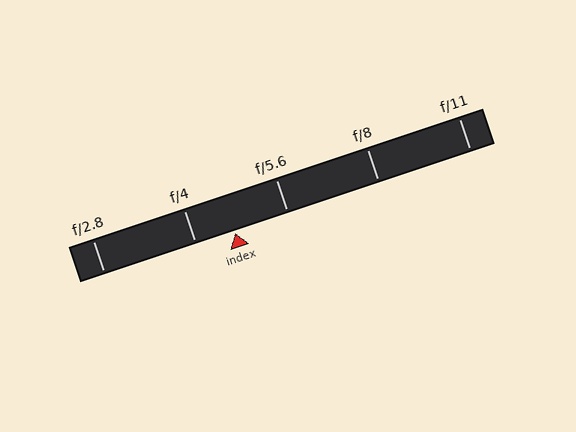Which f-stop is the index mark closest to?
The index mark is closest to f/4.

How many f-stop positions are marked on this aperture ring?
There are 5 f-stop positions marked.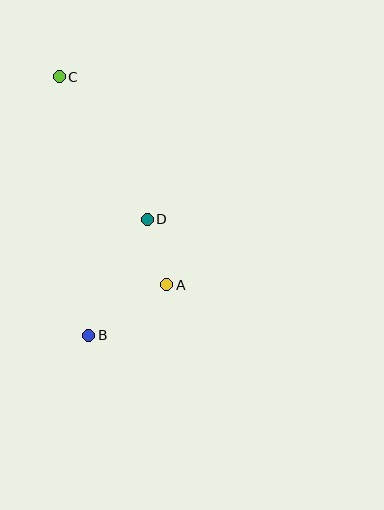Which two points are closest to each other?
Points A and D are closest to each other.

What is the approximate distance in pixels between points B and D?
The distance between B and D is approximately 130 pixels.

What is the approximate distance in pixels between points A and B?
The distance between A and B is approximately 93 pixels.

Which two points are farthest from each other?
Points B and C are farthest from each other.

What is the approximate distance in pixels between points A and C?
The distance between A and C is approximately 234 pixels.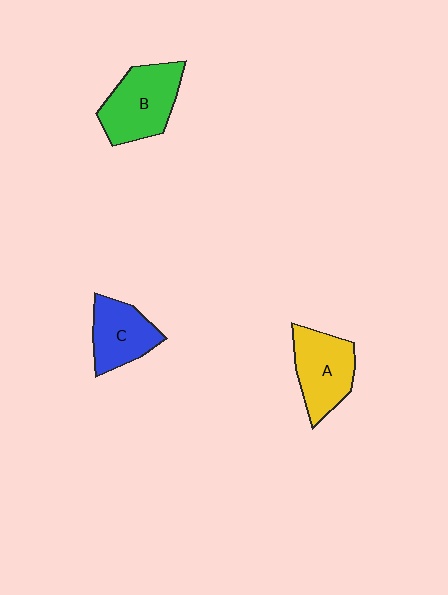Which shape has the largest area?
Shape B (green).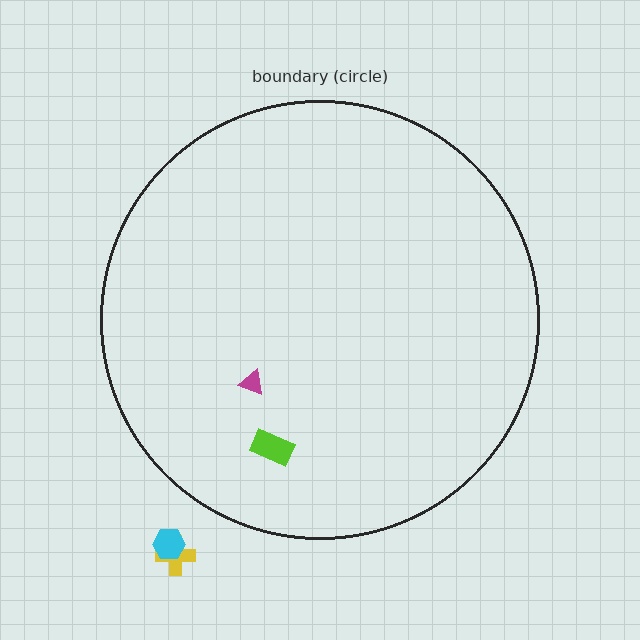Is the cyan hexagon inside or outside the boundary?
Outside.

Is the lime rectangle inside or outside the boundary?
Inside.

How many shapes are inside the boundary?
2 inside, 2 outside.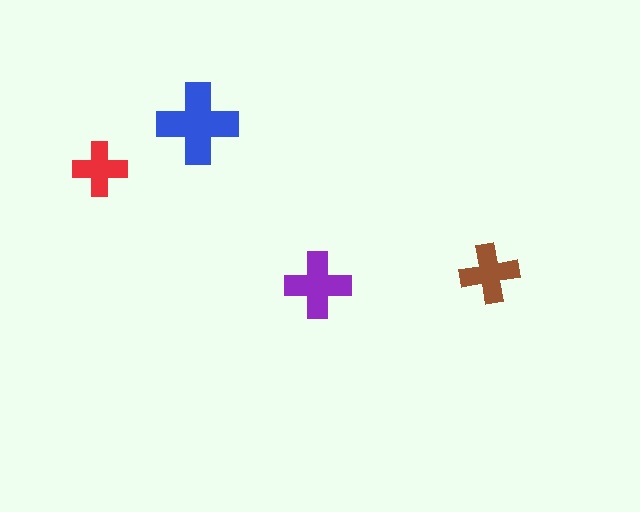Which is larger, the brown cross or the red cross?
The brown one.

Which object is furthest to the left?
The red cross is leftmost.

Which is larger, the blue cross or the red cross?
The blue one.